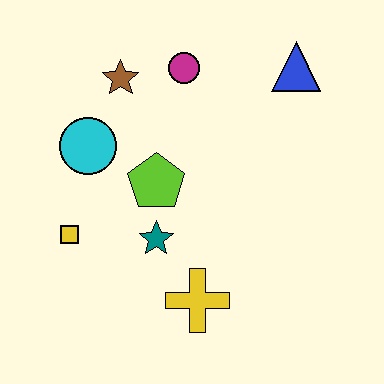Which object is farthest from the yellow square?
The blue triangle is farthest from the yellow square.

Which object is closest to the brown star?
The magenta circle is closest to the brown star.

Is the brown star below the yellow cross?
No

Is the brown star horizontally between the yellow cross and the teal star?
No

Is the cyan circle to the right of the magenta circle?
No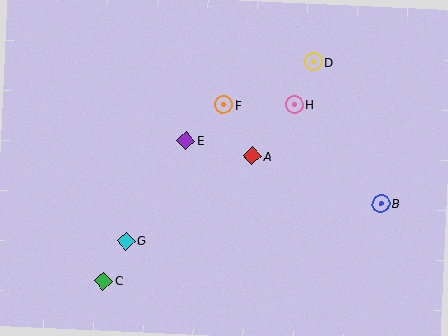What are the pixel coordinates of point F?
Point F is at (223, 104).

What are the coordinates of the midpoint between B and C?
The midpoint between B and C is at (242, 242).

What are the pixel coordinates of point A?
Point A is at (252, 156).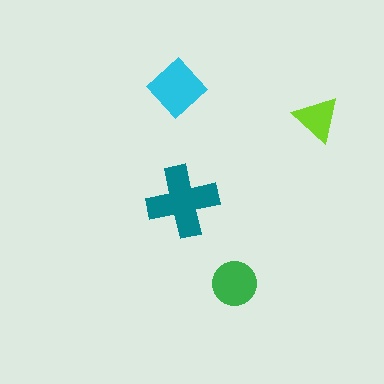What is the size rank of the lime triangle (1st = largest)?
4th.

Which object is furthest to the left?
The cyan diamond is leftmost.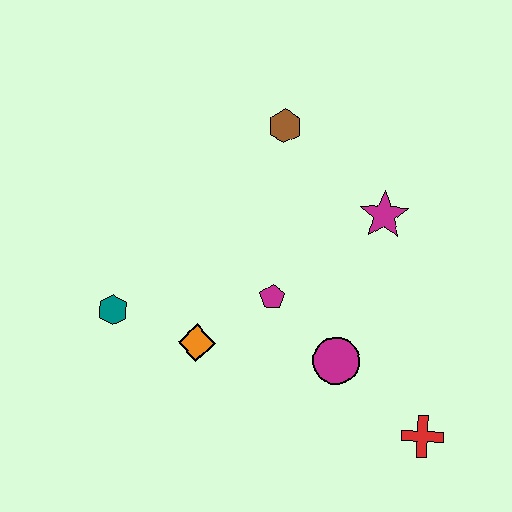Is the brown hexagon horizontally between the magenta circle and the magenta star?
No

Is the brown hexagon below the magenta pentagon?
No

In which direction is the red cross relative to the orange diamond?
The red cross is to the right of the orange diamond.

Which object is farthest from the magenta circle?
The brown hexagon is farthest from the magenta circle.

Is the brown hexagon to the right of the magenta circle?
No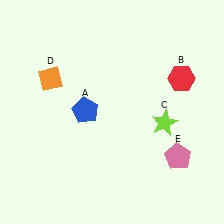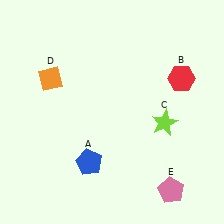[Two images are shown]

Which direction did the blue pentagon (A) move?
The blue pentagon (A) moved down.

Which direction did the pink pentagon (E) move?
The pink pentagon (E) moved down.